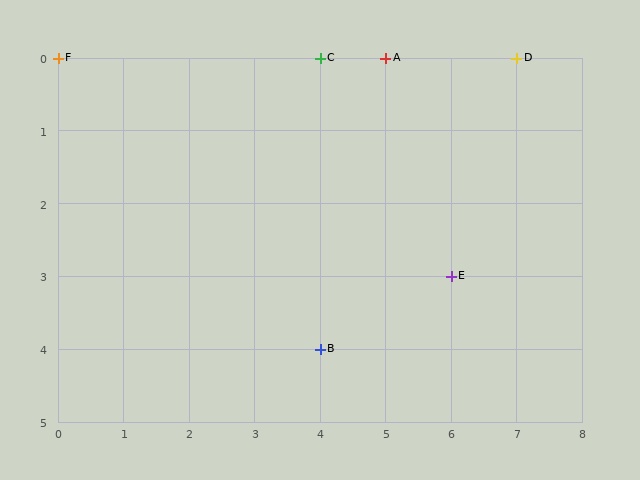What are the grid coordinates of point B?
Point B is at grid coordinates (4, 4).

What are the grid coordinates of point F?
Point F is at grid coordinates (0, 0).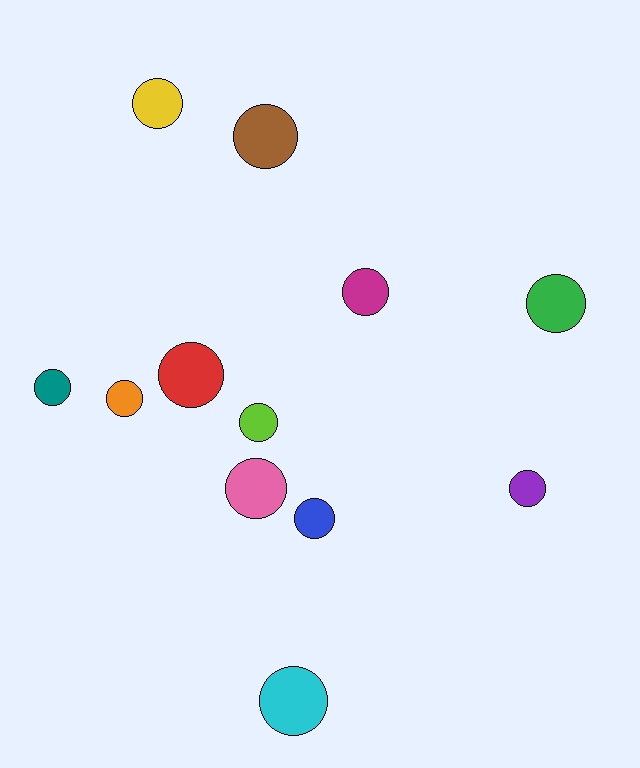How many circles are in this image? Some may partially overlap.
There are 12 circles.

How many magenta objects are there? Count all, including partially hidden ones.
There is 1 magenta object.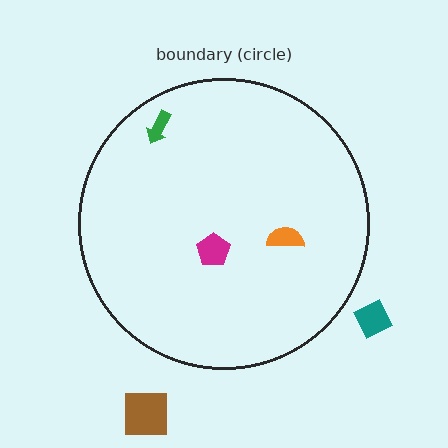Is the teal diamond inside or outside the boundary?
Outside.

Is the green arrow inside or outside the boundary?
Inside.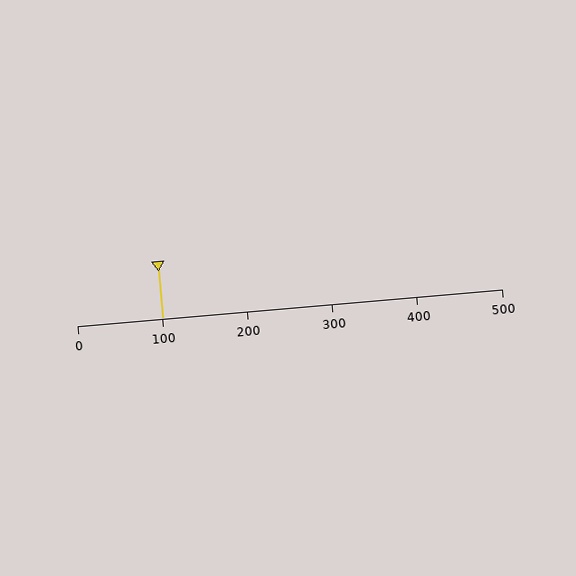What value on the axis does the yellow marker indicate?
The marker indicates approximately 100.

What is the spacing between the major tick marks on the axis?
The major ticks are spaced 100 apart.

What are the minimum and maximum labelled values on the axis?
The axis runs from 0 to 500.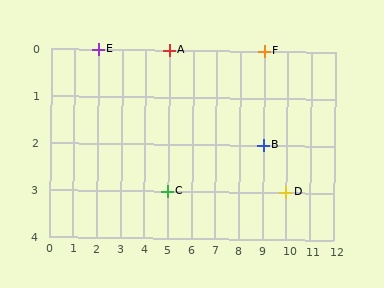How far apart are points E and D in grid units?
Points E and D are 8 columns and 3 rows apart (about 8.5 grid units diagonally).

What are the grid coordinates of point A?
Point A is at grid coordinates (5, 0).